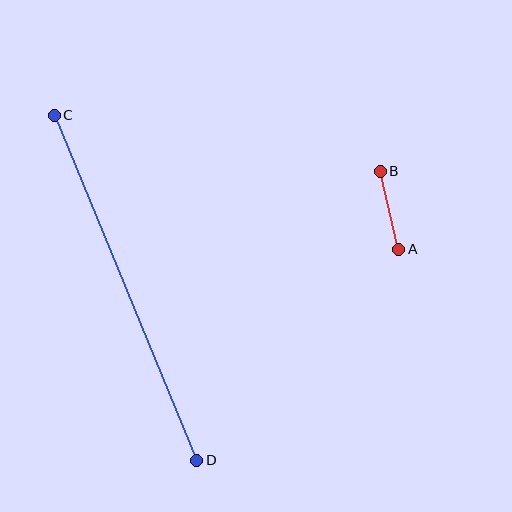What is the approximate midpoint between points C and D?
The midpoint is at approximately (125, 288) pixels.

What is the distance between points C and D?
The distance is approximately 373 pixels.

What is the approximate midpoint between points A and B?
The midpoint is at approximately (389, 210) pixels.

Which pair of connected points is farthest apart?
Points C and D are farthest apart.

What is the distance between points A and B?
The distance is approximately 80 pixels.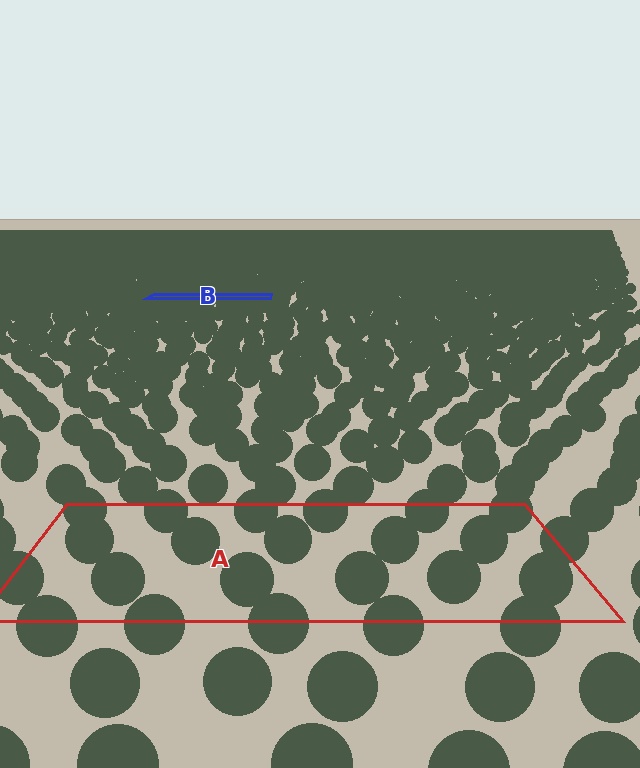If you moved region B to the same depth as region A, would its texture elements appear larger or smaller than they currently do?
They would appear larger. At a closer depth, the same texture elements are projected at a bigger on-screen size.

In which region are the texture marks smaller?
The texture marks are smaller in region B, because it is farther away.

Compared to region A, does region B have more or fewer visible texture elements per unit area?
Region B has more texture elements per unit area — they are packed more densely because it is farther away.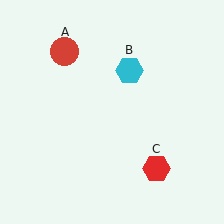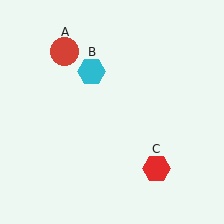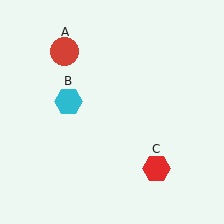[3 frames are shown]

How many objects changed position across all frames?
1 object changed position: cyan hexagon (object B).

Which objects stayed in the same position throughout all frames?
Red circle (object A) and red hexagon (object C) remained stationary.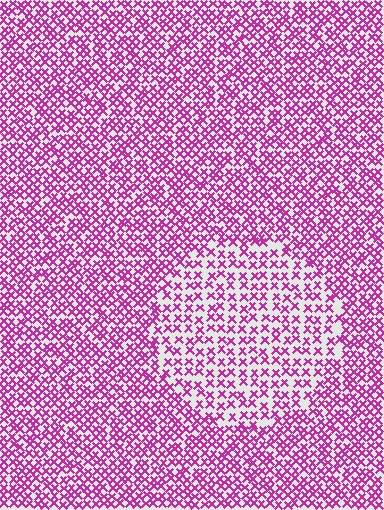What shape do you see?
I see a circle.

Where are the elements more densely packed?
The elements are more densely packed outside the circle boundary.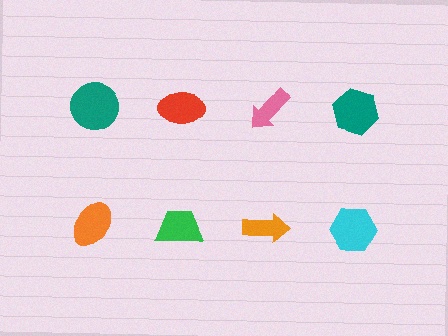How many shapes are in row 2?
4 shapes.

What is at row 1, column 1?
A teal circle.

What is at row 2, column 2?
A green trapezoid.